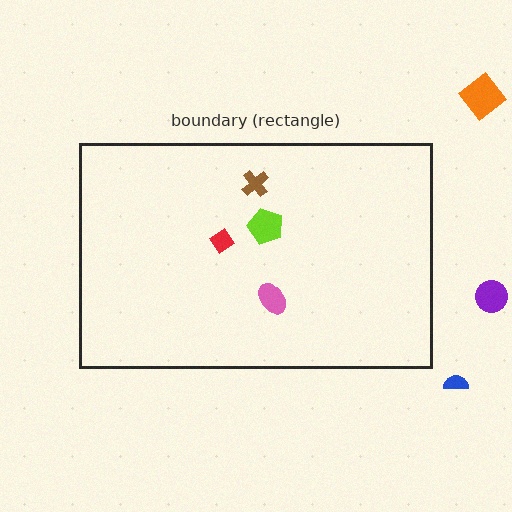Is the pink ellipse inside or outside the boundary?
Inside.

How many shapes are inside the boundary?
4 inside, 3 outside.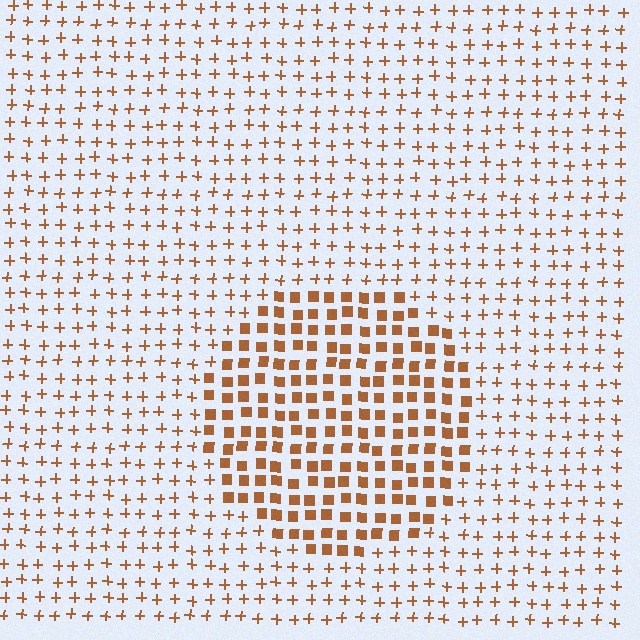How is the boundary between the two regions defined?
The boundary is defined by a change in element shape: squares inside vs. plus signs outside. All elements share the same color and spacing.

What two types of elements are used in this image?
The image uses squares inside the circle region and plus signs outside it.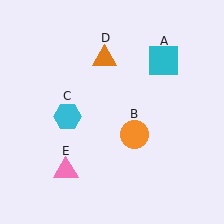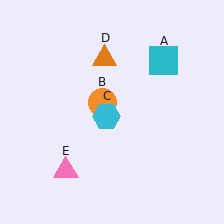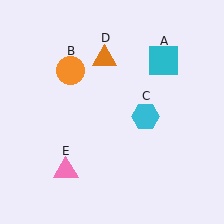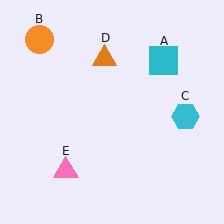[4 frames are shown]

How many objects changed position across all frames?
2 objects changed position: orange circle (object B), cyan hexagon (object C).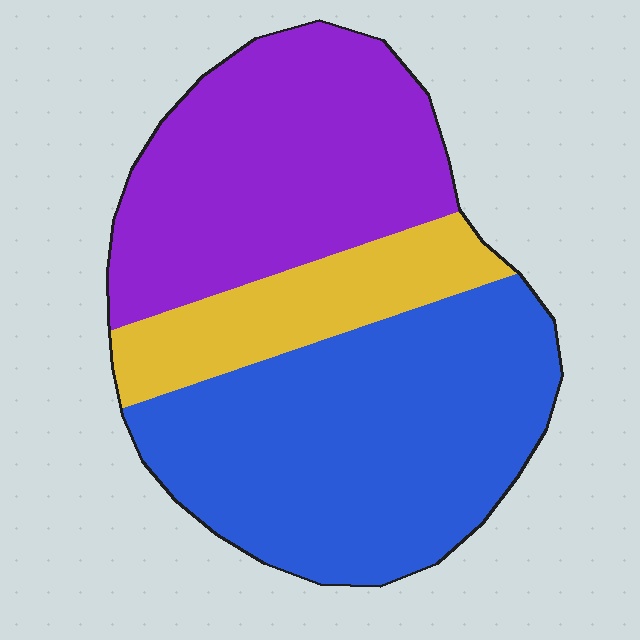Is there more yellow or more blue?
Blue.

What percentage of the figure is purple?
Purple covers about 35% of the figure.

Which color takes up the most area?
Blue, at roughly 45%.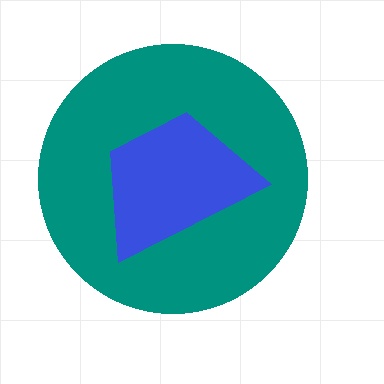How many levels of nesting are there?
2.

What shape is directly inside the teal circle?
The blue trapezoid.